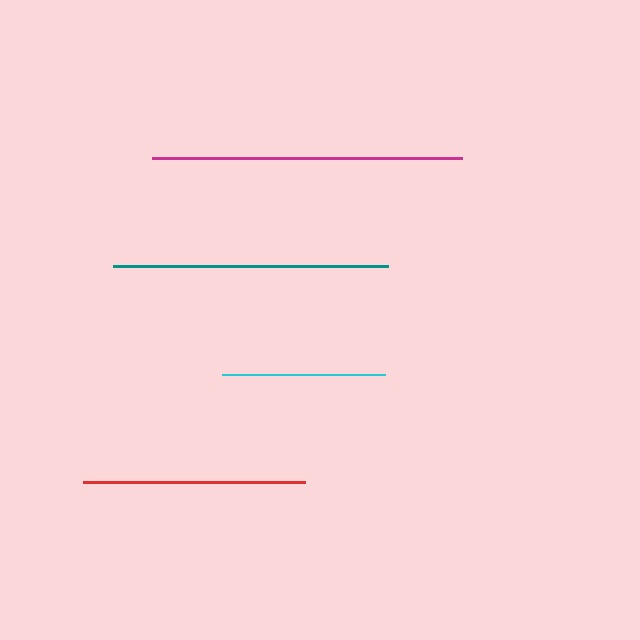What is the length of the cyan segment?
The cyan segment is approximately 163 pixels long.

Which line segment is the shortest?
The cyan line is the shortest at approximately 163 pixels.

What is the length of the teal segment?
The teal segment is approximately 275 pixels long.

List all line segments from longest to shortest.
From longest to shortest: magenta, teal, red, cyan.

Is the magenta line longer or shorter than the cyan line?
The magenta line is longer than the cyan line.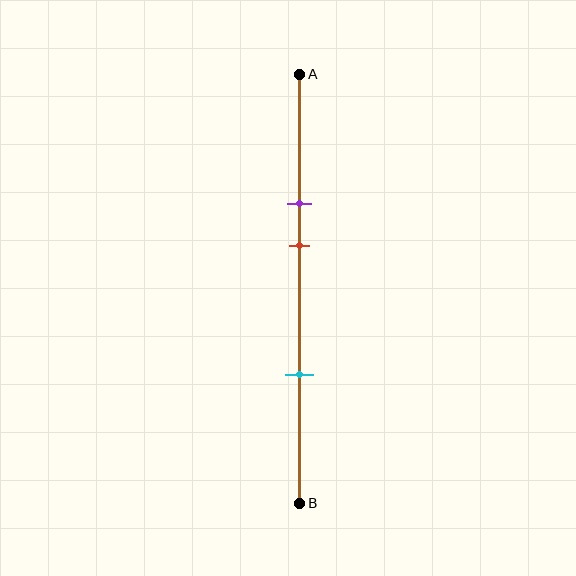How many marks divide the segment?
There are 3 marks dividing the segment.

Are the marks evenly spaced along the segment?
No, the marks are not evenly spaced.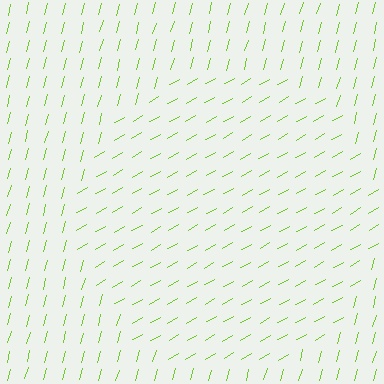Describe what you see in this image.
The image is filled with small lime line segments. A circle region in the image has lines oriented differently from the surrounding lines, creating a visible texture boundary.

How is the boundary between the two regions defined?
The boundary is defined purely by a change in line orientation (approximately 45 degrees difference). All lines are the same color and thickness.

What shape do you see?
I see a circle.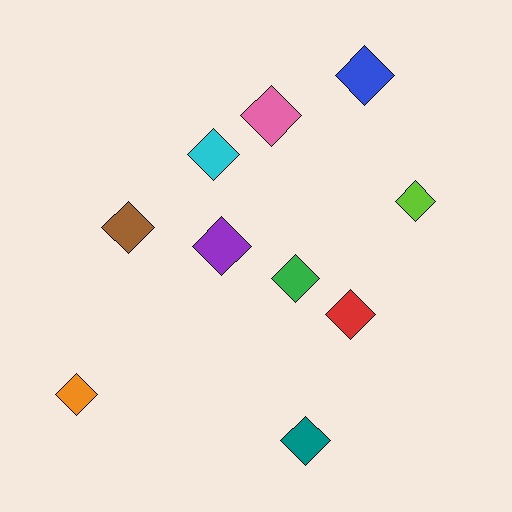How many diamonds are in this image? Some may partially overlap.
There are 10 diamonds.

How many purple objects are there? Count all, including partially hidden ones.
There is 1 purple object.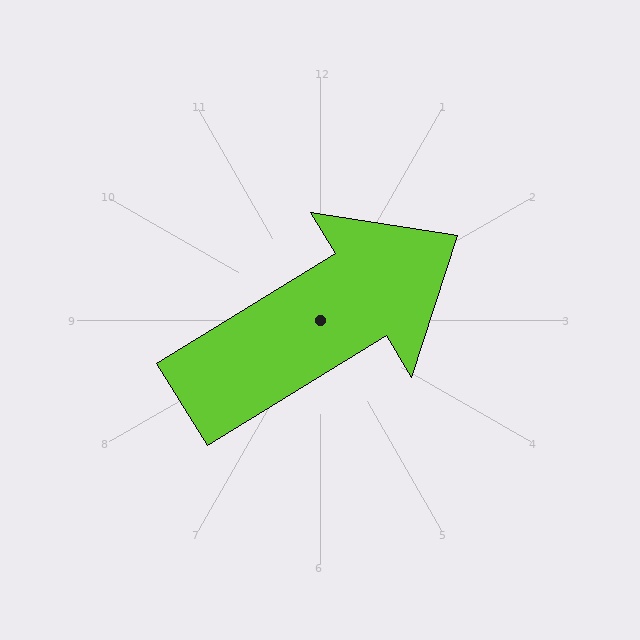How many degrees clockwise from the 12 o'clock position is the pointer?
Approximately 58 degrees.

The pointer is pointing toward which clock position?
Roughly 2 o'clock.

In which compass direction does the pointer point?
Northeast.